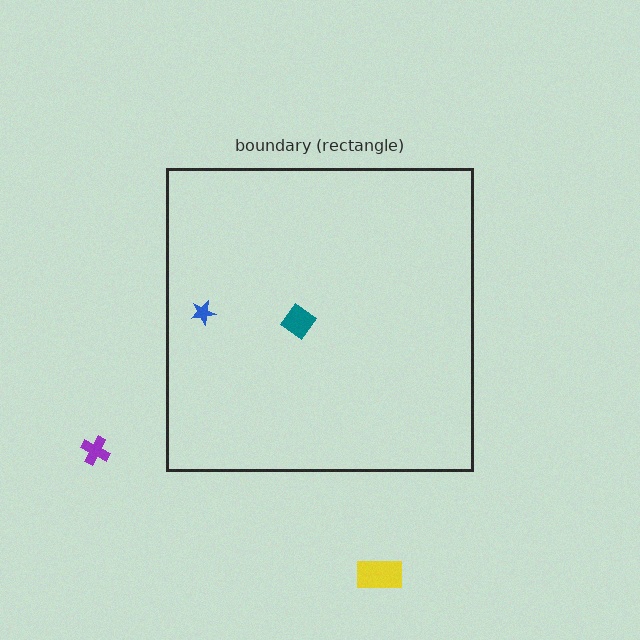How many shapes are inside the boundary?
2 inside, 2 outside.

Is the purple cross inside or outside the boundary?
Outside.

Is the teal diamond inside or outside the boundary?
Inside.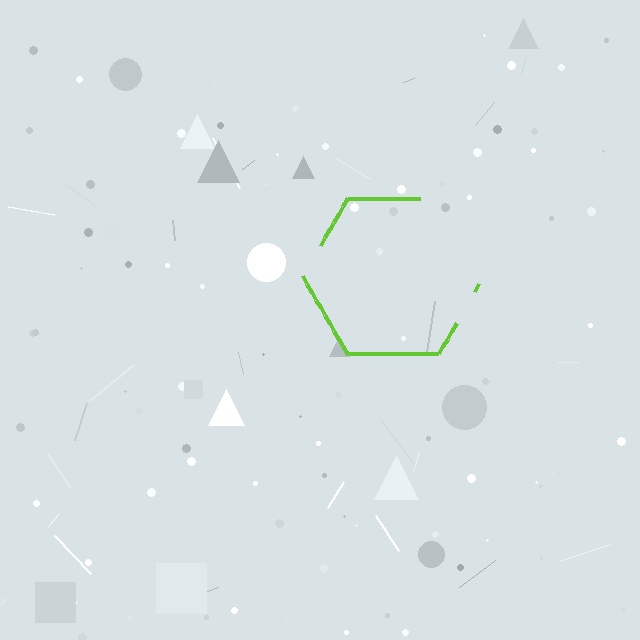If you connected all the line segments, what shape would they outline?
They would outline a hexagon.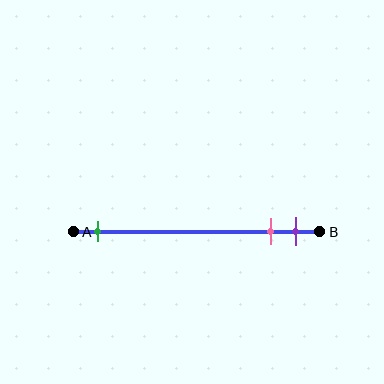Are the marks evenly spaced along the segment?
No, the marks are not evenly spaced.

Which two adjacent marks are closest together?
The pink and purple marks are the closest adjacent pair.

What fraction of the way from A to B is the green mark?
The green mark is approximately 10% (0.1) of the way from A to B.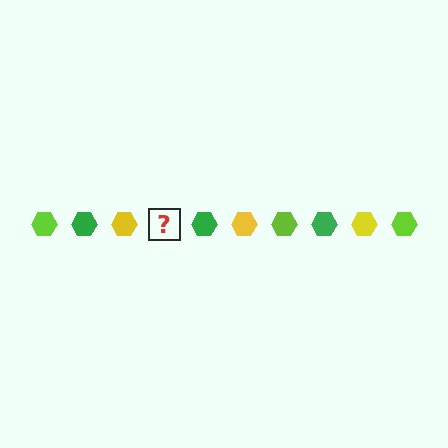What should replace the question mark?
The question mark should be replaced with a lime hexagon.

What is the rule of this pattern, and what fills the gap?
The rule is that the pattern cycles through lime, green, yellow hexagons. The gap should be filled with a lime hexagon.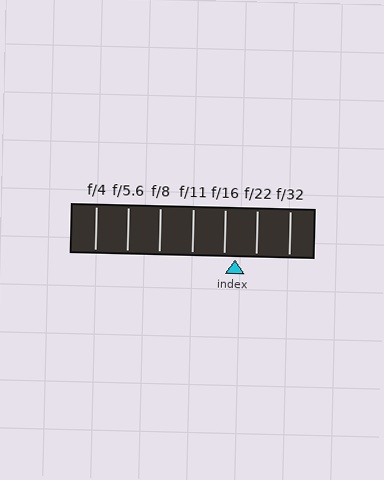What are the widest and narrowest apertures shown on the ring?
The widest aperture shown is f/4 and the narrowest is f/32.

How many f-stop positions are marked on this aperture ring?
There are 7 f-stop positions marked.